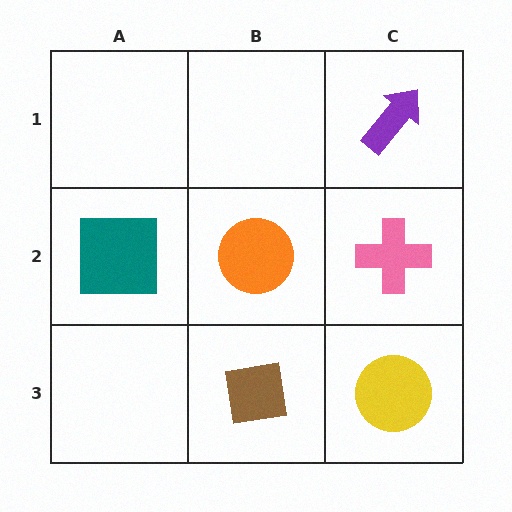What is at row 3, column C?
A yellow circle.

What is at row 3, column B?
A brown square.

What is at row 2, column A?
A teal square.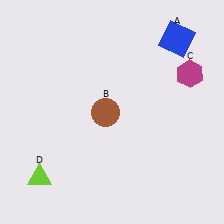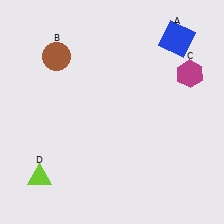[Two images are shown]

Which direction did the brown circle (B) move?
The brown circle (B) moved up.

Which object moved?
The brown circle (B) moved up.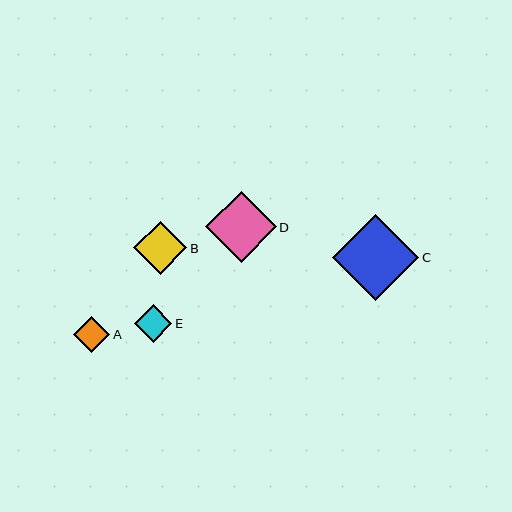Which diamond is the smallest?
Diamond A is the smallest with a size of approximately 36 pixels.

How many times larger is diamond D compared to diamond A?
Diamond D is approximately 2.0 times the size of diamond A.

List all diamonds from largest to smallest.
From largest to smallest: C, D, B, E, A.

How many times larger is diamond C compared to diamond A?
Diamond C is approximately 2.4 times the size of diamond A.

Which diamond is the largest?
Diamond C is the largest with a size of approximately 86 pixels.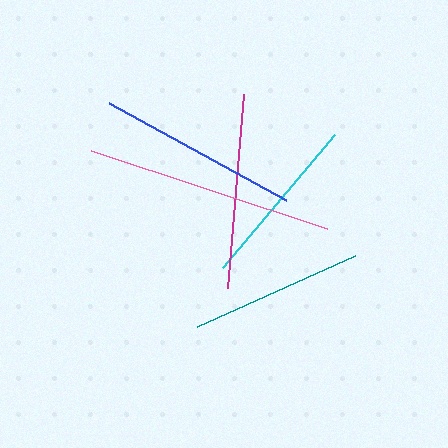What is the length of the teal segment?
The teal segment is approximately 173 pixels long.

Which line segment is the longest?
The pink line is the longest at approximately 248 pixels.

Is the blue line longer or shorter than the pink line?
The pink line is longer than the blue line.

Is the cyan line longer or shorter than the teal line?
The cyan line is longer than the teal line.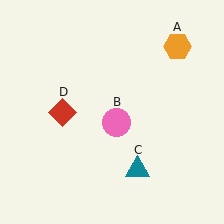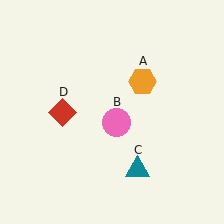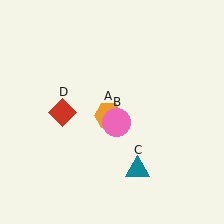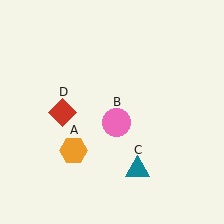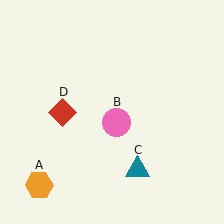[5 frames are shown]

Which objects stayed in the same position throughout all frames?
Pink circle (object B) and teal triangle (object C) and red diamond (object D) remained stationary.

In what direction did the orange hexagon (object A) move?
The orange hexagon (object A) moved down and to the left.